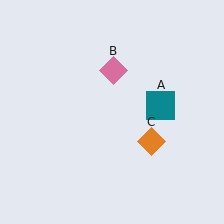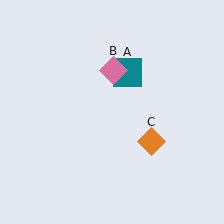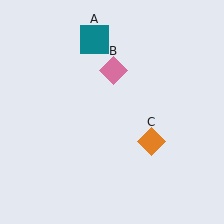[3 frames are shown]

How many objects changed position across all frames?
1 object changed position: teal square (object A).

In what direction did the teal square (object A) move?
The teal square (object A) moved up and to the left.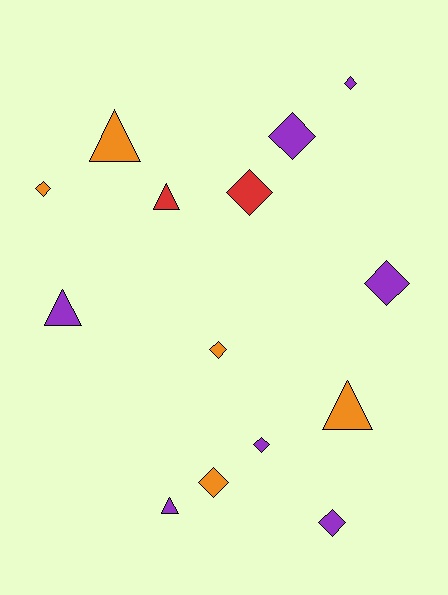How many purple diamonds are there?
There are 5 purple diamonds.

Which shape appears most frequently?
Diamond, with 9 objects.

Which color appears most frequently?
Purple, with 7 objects.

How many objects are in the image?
There are 14 objects.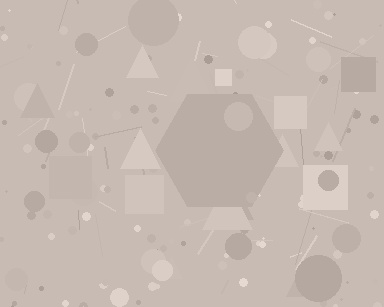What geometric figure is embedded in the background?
A hexagon is embedded in the background.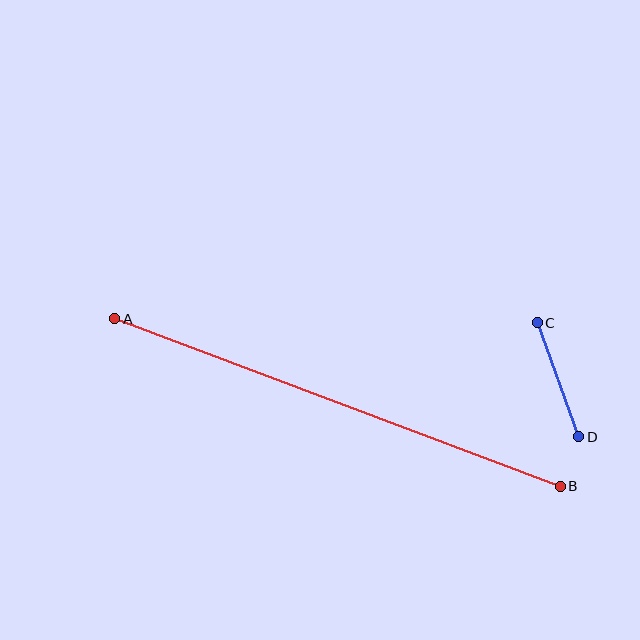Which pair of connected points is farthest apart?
Points A and B are farthest apart.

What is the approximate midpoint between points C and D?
The midpoint is at approximately (558, 380) pixels.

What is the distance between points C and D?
The distance is approximately 121 pixels.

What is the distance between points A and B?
The distance is approximately 476 pixels.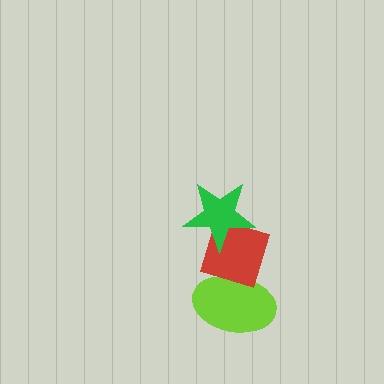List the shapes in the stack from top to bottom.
From top to bottom: the green star, the red diamond, the lime ellipse.